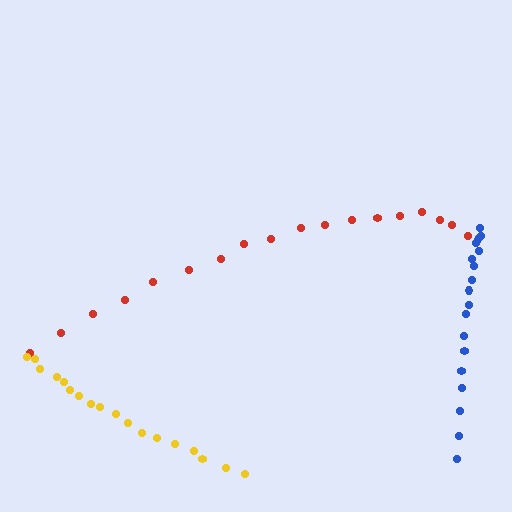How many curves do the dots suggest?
There are 3 distinct paths.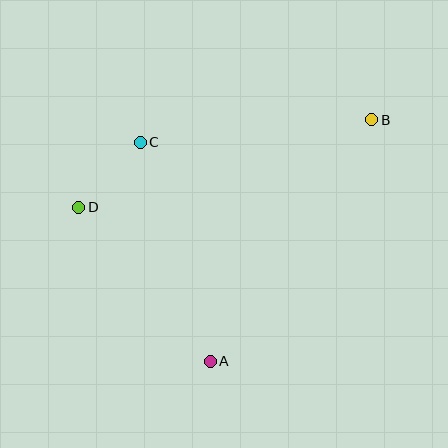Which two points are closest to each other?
Points C and D are closest to each other.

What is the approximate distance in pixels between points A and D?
The distance between A and D is approximately 203 pixels.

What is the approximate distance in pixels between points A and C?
The distance between A and C is approximately 230 pixels.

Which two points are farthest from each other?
Points B and D are farthest from each other.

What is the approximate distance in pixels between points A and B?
The distance between A and B is approximately 290 pixels.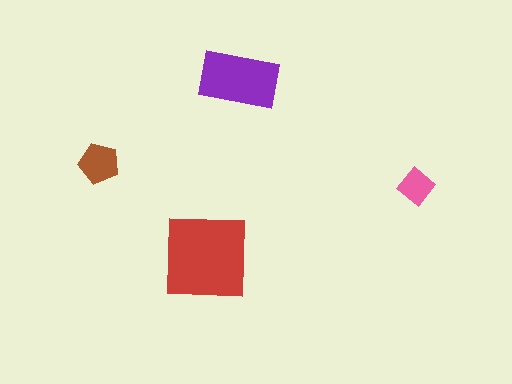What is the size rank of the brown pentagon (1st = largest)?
3rd.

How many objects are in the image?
There are 4 objects in the image.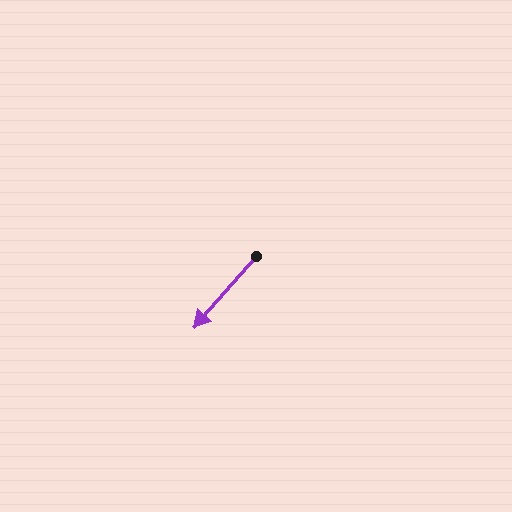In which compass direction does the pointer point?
Southwest.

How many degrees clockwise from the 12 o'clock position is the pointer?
Approximately 221 degrees.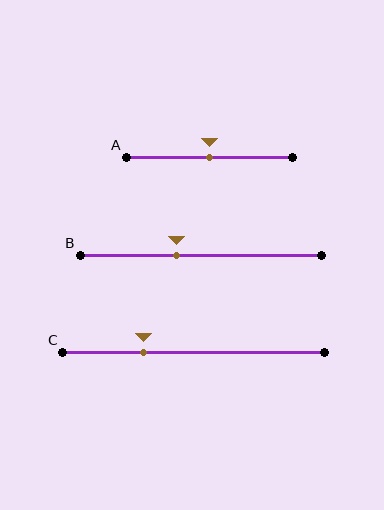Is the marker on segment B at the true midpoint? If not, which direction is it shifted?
No, the marker on segment B is shifted to the left by about 10% of the segment length.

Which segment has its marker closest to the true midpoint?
Segment A has its marker closest to the true midpoint.